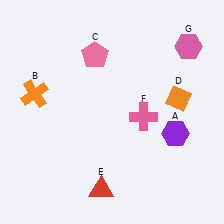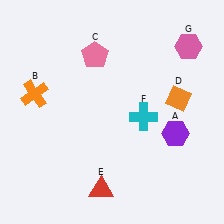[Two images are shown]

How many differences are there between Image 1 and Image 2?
There is 1 difference between the two images.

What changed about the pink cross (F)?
In Image 1, F is pink. In Image 2, it changed to cyan.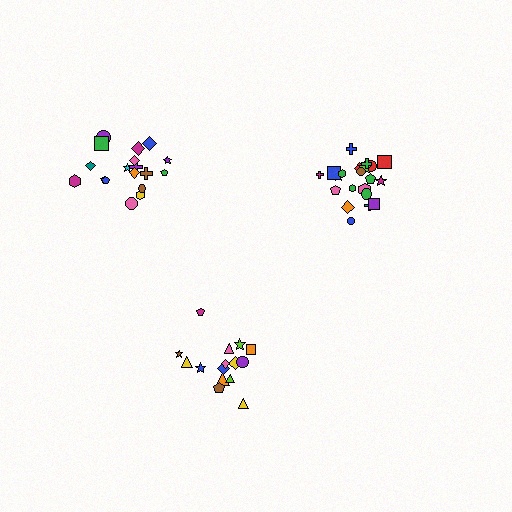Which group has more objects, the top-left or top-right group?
The top-right group.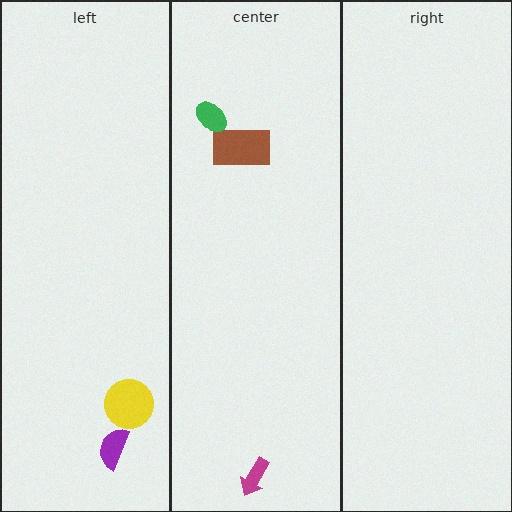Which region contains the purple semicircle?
The left region.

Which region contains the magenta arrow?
The center region.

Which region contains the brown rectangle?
The center region.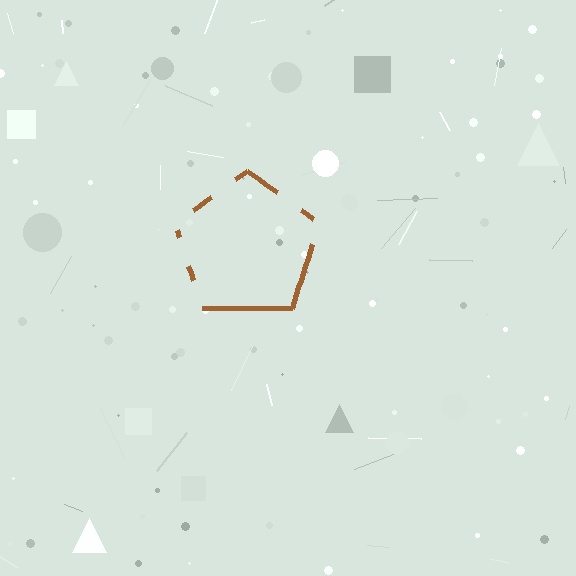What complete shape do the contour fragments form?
The contour fragments form a pentagon.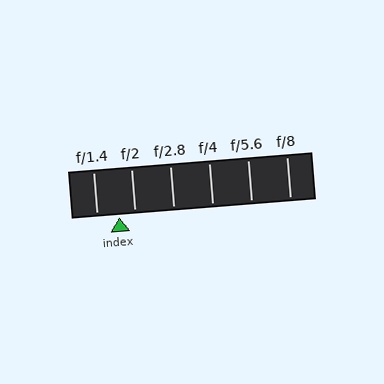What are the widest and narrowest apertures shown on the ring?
The widest aperture shown is f/1.4 and the narrowest is f/8.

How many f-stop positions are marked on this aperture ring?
There are 6 f-stop positions marked.